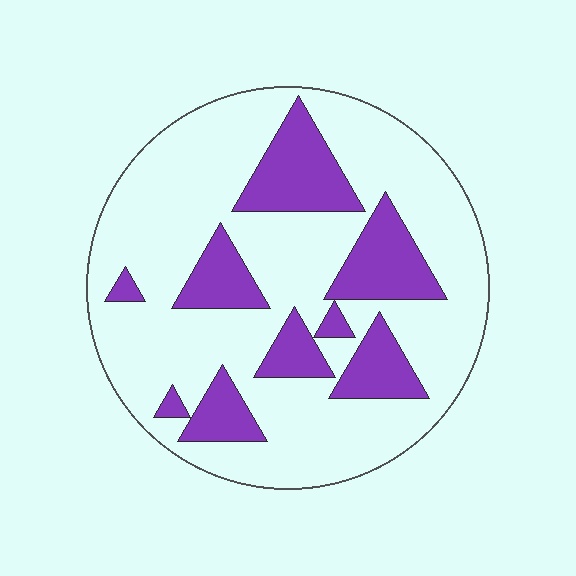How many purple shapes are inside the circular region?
9.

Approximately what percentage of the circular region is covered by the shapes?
Approximately 25%.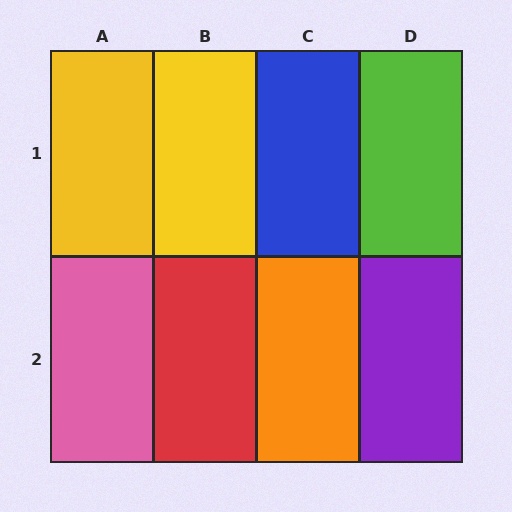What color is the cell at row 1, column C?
Blue.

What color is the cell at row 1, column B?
Yellow.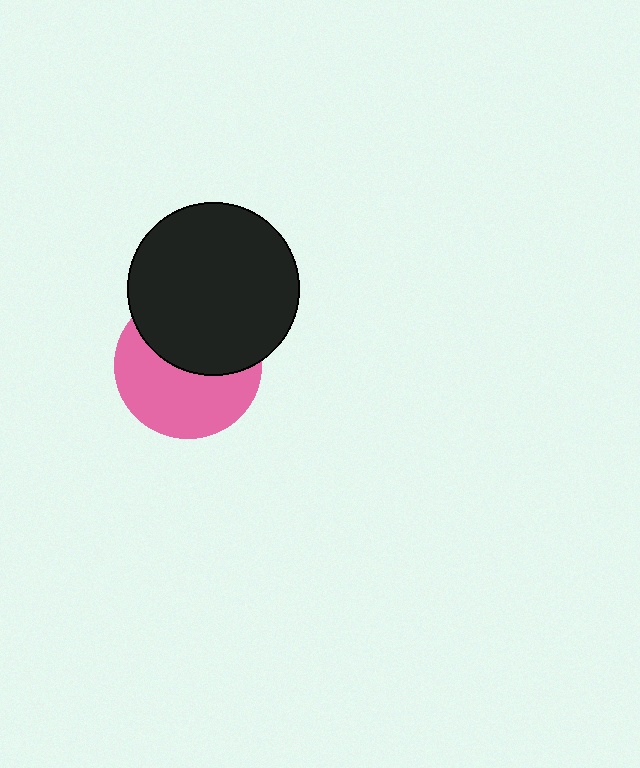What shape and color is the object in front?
The object in front is a black circle.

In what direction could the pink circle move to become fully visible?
The pink circle could move down. That would shift it out from behind the black circle entirely.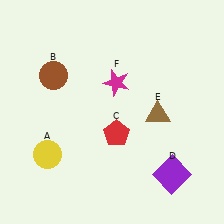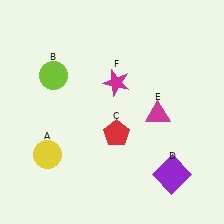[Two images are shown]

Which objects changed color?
B changed from brown to lime. E changed from brown to magenta.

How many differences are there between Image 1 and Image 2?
There are 2 differences between the two images.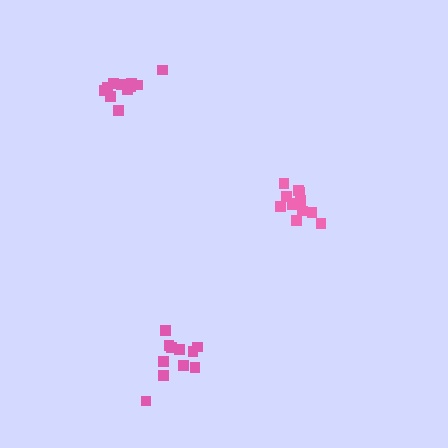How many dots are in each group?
Group 1: 12 dots, Group 2: 11 dots, Group 3: 11 dots (34 total).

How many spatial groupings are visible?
There are 3 spatial groupings.